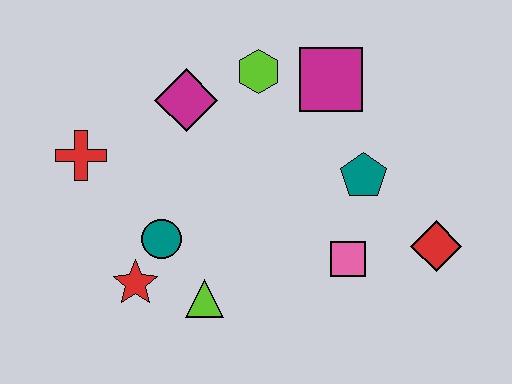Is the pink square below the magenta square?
Yes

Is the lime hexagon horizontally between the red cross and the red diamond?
Yes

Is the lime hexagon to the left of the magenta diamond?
No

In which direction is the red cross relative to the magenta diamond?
The red cross is to the left of the magenta diamond.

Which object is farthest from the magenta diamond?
The red diamond is farthest from the magenta diamond.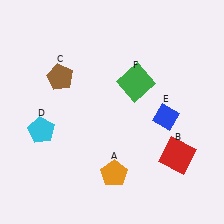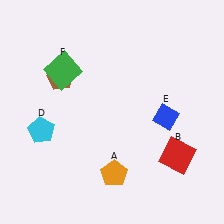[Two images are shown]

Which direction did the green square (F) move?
The green square (F) moved left.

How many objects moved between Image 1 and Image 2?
1 object moved between the two images.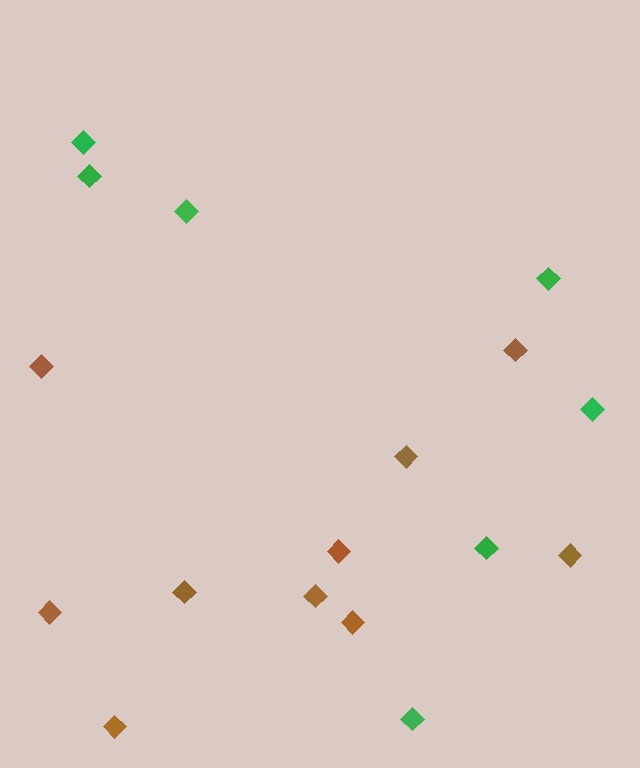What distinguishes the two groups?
There are 2 groups: one group of brown diamonds (10) and one group of green diamonds (7).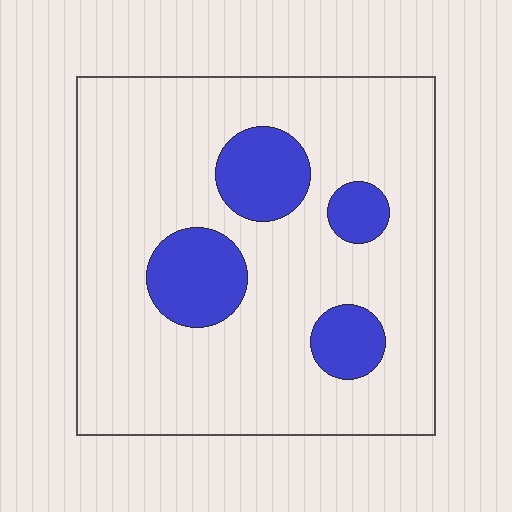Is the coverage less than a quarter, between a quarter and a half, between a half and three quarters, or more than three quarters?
Less than a quarter.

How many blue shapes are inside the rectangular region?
4.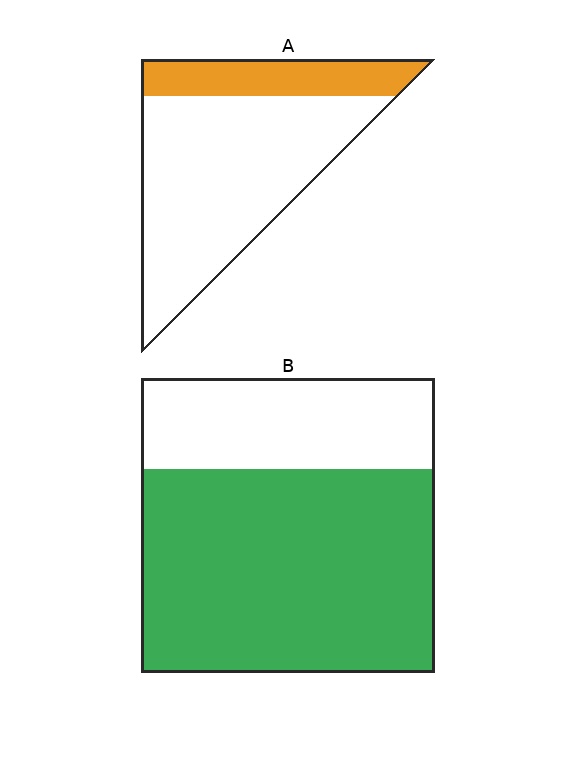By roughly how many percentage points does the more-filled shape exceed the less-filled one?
By roughly 45 percentage points (B over A).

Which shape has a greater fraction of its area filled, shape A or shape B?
Shape B.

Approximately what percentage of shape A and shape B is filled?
A is approximately 25% and B is approximately 70%.